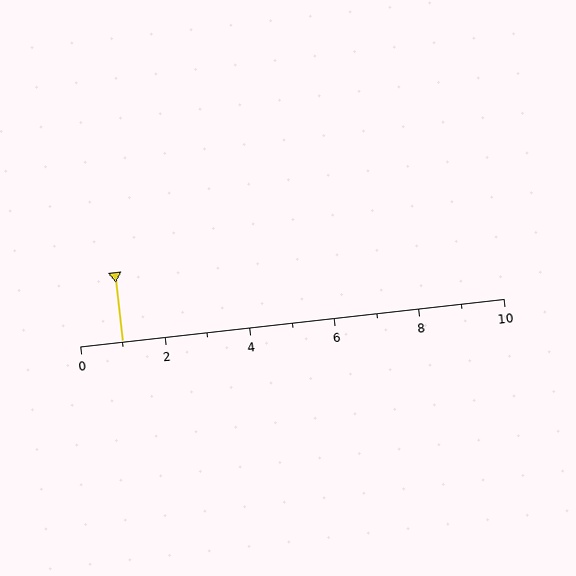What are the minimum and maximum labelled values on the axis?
The axis runs from 0 to 10.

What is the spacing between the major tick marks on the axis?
The major ticks are spaced 2 apart.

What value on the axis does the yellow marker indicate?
The marker indicates approximately 1.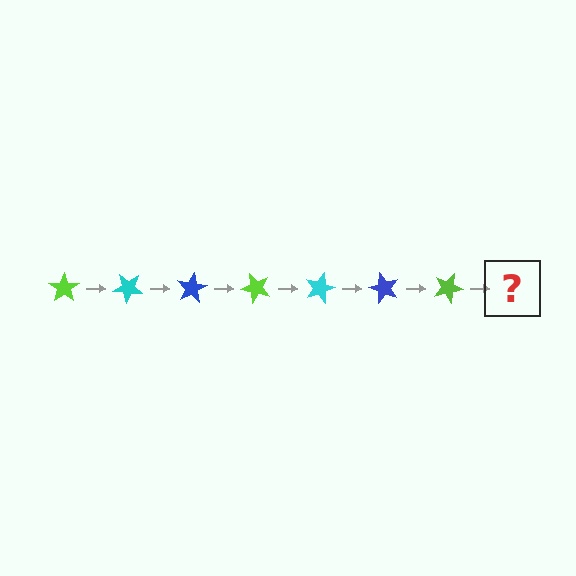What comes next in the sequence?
The next element should be a cyan star, rotated 280 degrees from the start.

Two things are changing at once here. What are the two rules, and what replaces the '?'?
The two rules are that it rotates 40 degrees each step and the color cycles through lime, cyan, and blue. The '?' should be a cyan star, rotated 280 degrees from the start.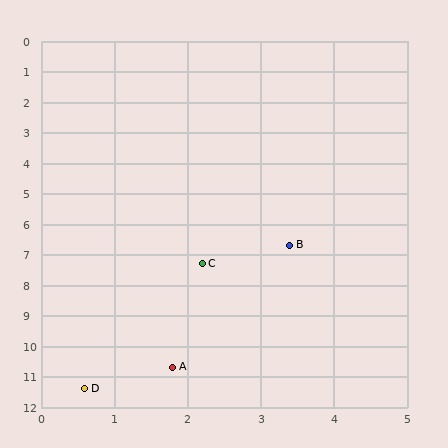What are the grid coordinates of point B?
Point B is at approximately (3.4, 6.7).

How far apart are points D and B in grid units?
Points D and B are about 5.5 grid units apart.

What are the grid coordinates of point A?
Point A is at approximately (1.8, 10.7).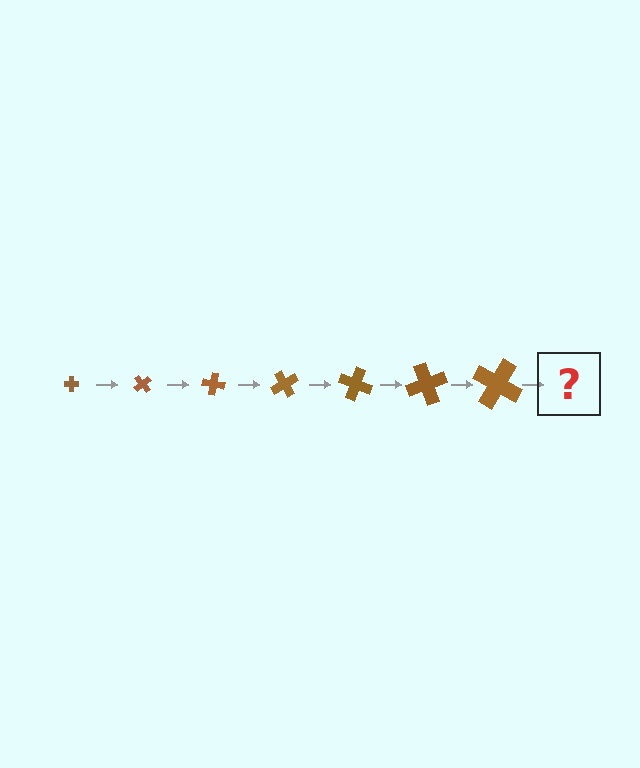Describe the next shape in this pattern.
It should be a cross, larger than the previous one and rotated 350 degrees from the start.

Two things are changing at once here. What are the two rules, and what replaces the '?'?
The two rules are that the cross grows larger each step and it rotates 50 degrees each step. The '?' should be a cross, larger than the previous one and rotated 350 degrees from the start.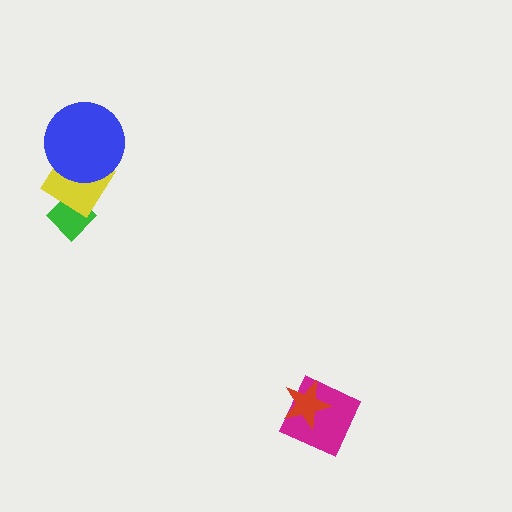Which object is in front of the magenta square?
The red star is in front of the magenta square.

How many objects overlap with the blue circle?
1 object overlaps with the blue circle.